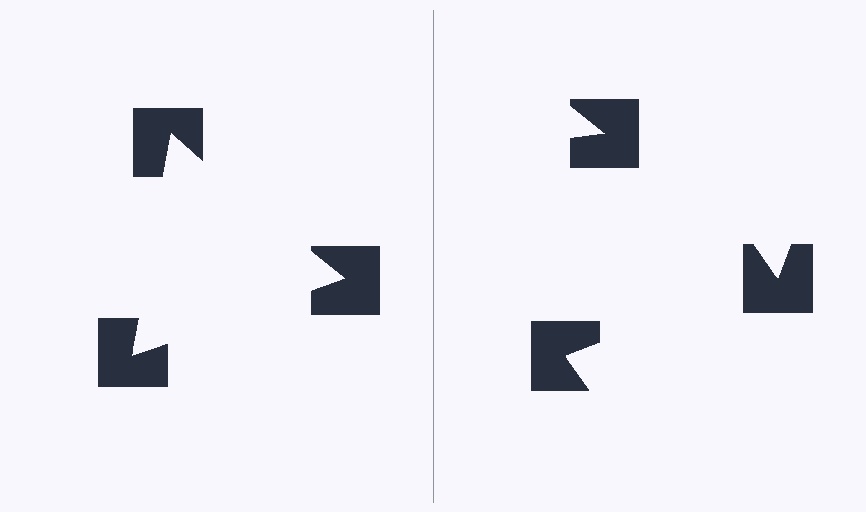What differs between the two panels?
The notched squares are positioned identically on both sides; only the wedge orientations differ. On the left they align to a triangle; on the right they are misaligned.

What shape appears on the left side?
An illusory triangle.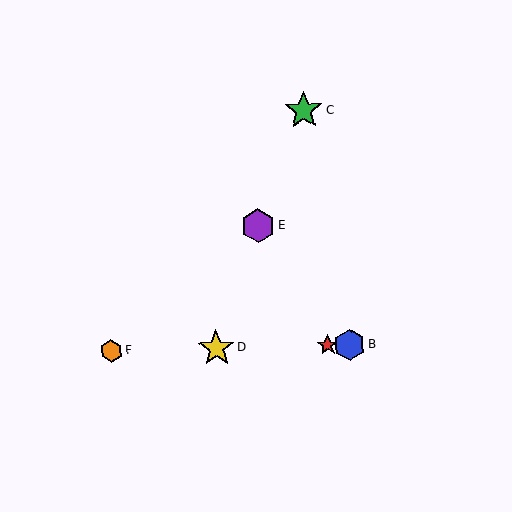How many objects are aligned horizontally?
4 objects (A, B, D, F) are aligned horizontally.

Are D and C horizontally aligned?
No, D is at y≈348 and C is at y≈111.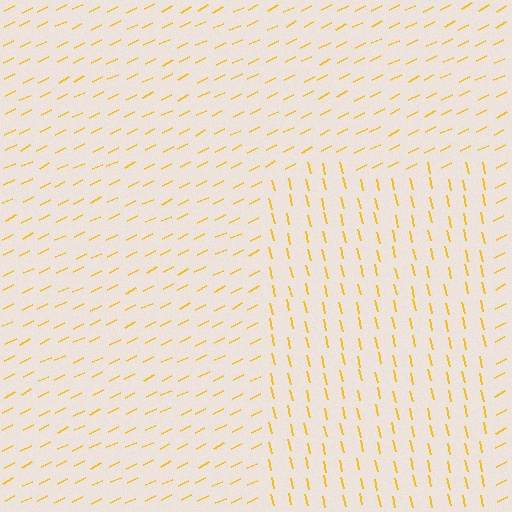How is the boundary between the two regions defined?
The boundary is defined purely by a change in line orientation (approximately 77 degrees difference). All lines are the same color and thickness.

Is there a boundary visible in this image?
Yes, there is a texture boundary formed by a change in line orientation.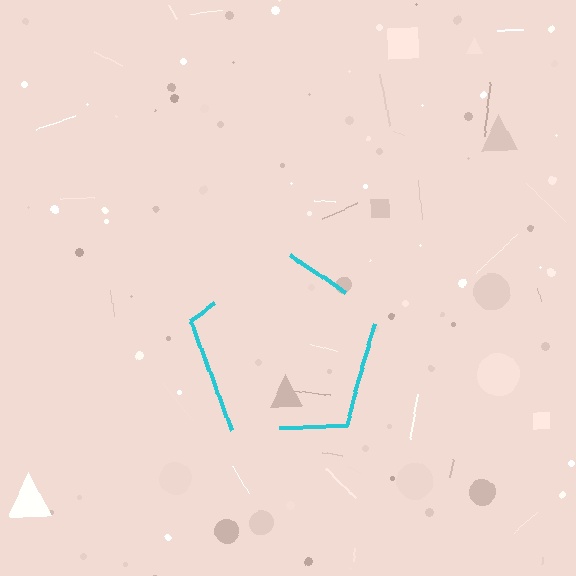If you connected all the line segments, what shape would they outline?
They would outline a pentagon.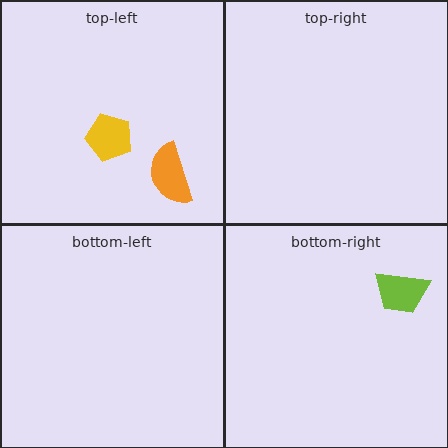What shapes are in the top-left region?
The yellow pentagon, the orange semicircle.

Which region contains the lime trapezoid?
The bottom-right region.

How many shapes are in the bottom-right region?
1.